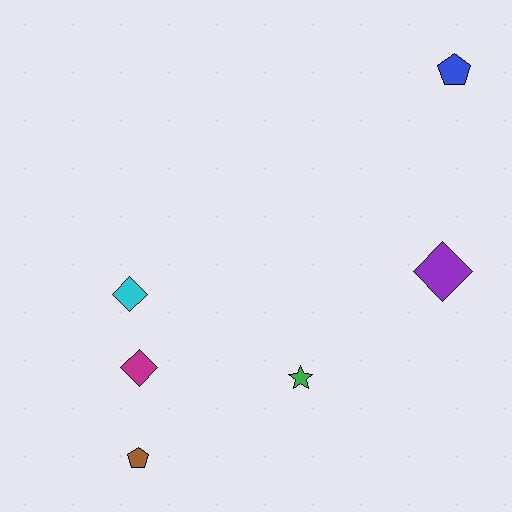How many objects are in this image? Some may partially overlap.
There are 6 objects.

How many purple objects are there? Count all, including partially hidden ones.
There is 1 purple object.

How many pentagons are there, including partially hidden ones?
There are 2 pentagons.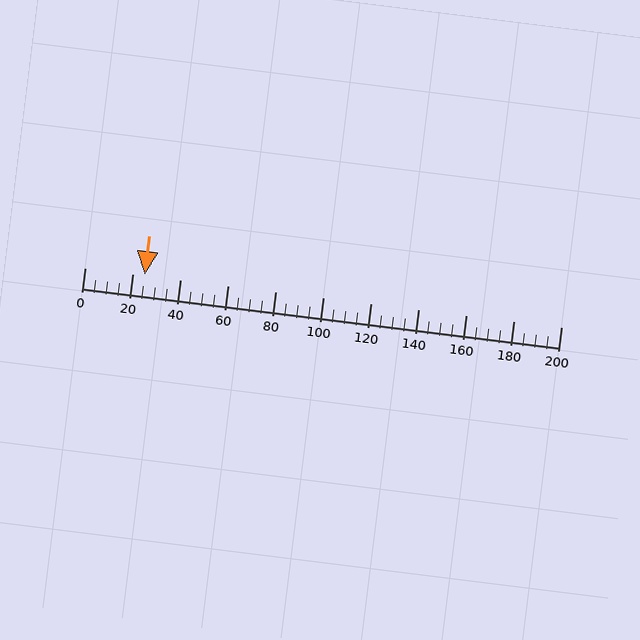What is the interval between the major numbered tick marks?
The major tick marks are spaced 20 units apart.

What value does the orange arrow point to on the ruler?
The orange arrow points to approximately 25.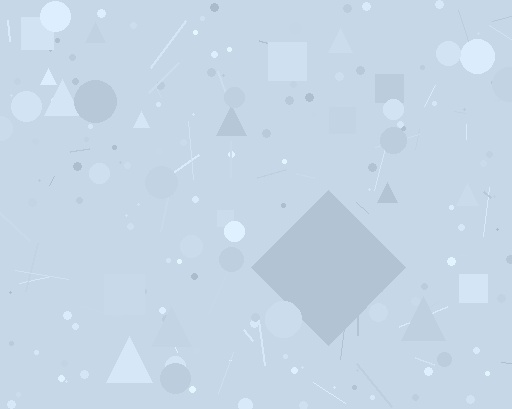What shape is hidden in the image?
A diamond is hidden in the image.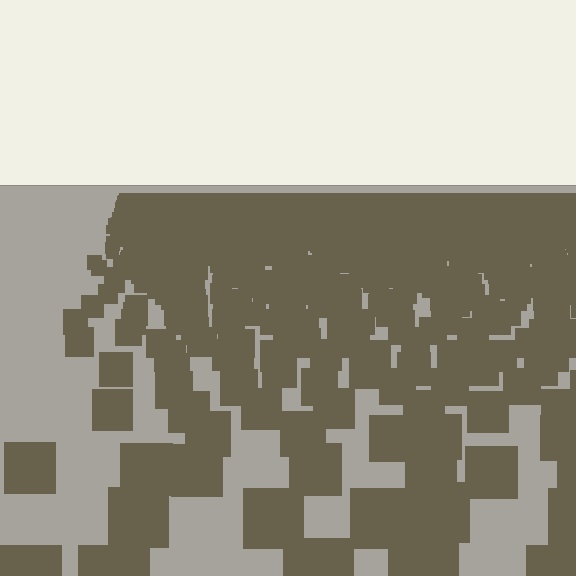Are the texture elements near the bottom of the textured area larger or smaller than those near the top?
Larger. Near the bottom, elements are closer to the viewer and appear at a bigger on-screen size.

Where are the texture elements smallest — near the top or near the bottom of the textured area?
Near the top.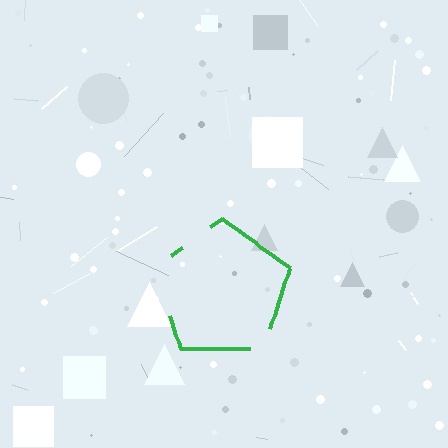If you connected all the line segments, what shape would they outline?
They would outline a pentagon.